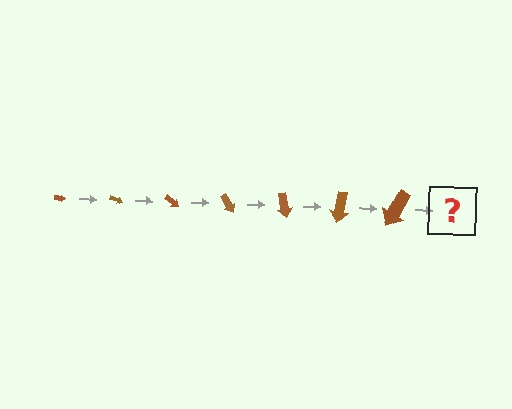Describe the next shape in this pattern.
It should be an arrow, larger than the previous one and rotated 140 degrees from the start.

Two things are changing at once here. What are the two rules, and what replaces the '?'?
The two rules are that the arrow grows larger each step and it rotates 20 degrees each step. The '?' should be an arrow, larger than the previous one and rotated 140 degrees from the start.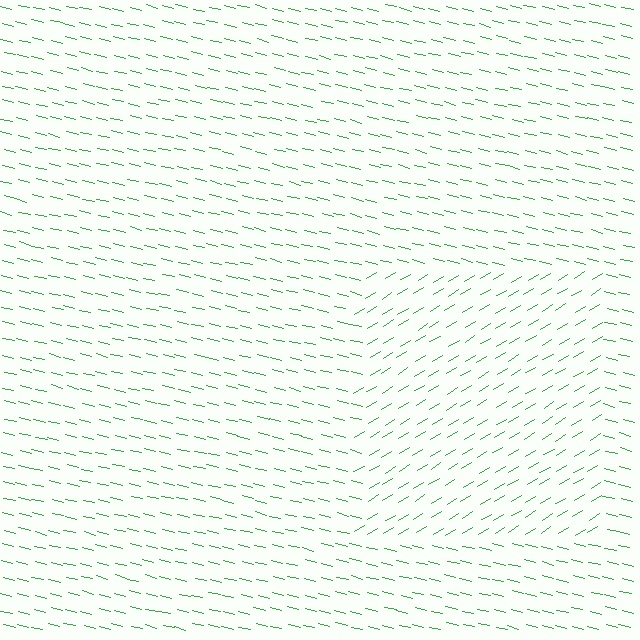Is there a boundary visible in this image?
Yes, there is a texture boundary formed by a change in line orientation.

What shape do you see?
I see a rectangle.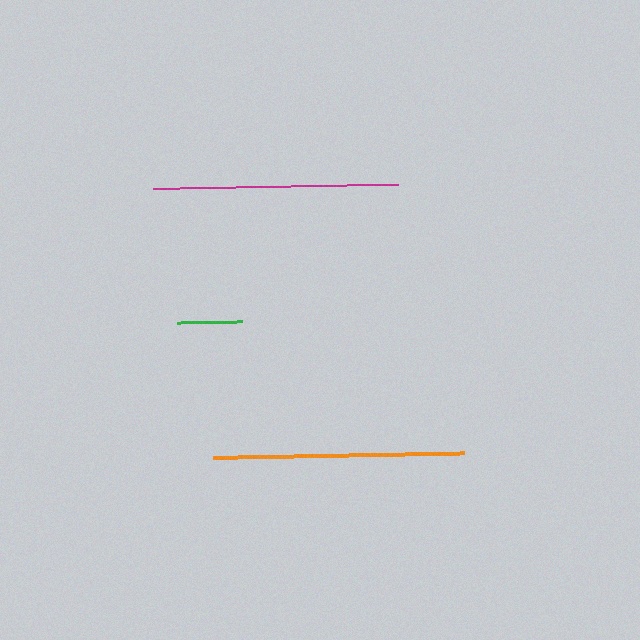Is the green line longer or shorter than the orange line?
The orange line is longer than the green line.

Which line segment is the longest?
The orange line is the longest at approximately 251 pixels.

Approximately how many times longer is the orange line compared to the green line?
The orange line is approximately 3.9 times the length of the green line.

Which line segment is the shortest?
The green line is the shortest at approximately 65 pixels.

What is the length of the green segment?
The green segment is approximately 65 pixels long.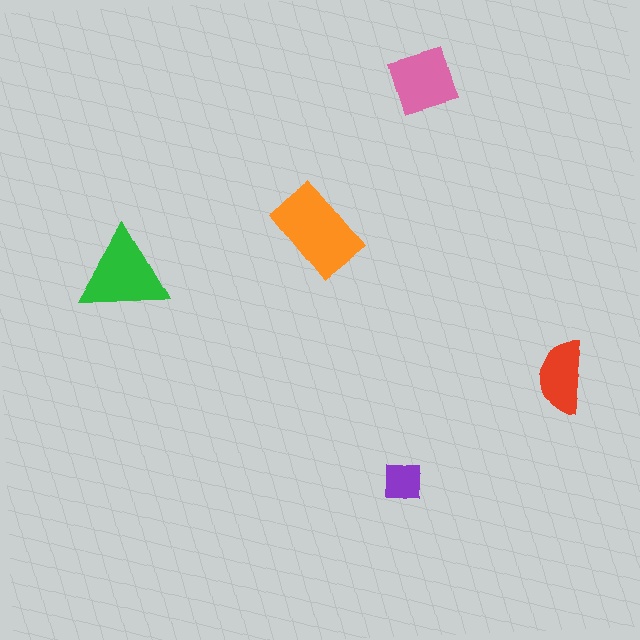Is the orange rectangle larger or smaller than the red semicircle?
Larger.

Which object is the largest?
The orange rectangle.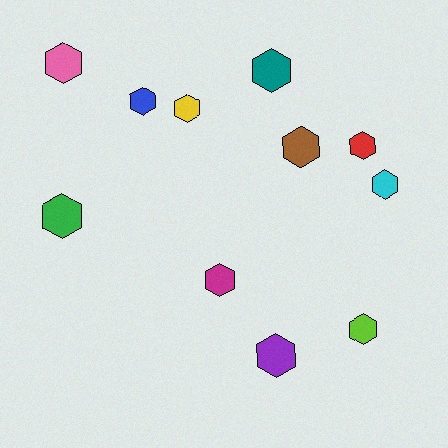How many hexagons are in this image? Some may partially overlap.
There are 11 hexagons.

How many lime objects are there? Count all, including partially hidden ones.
There is 1 lime object.